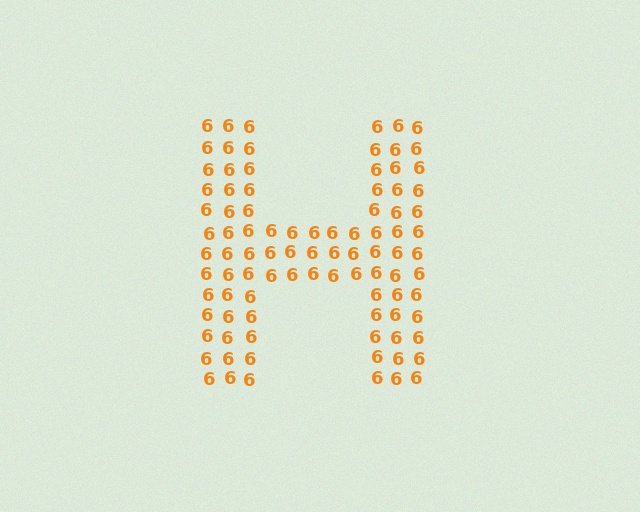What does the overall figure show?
The overall figure shows the letter H.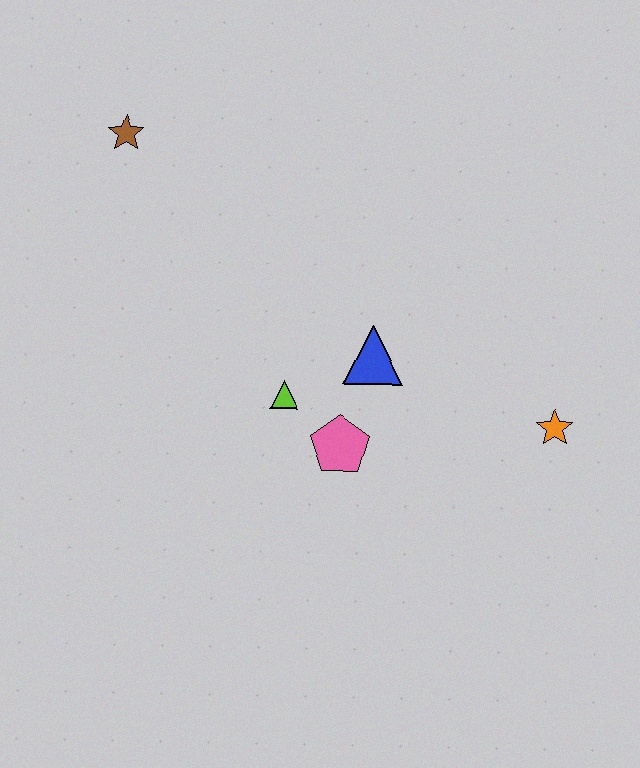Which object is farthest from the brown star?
The orange star is farthest from the brown star.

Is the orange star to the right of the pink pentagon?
Yes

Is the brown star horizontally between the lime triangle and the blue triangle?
No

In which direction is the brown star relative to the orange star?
The brown star is to the left of the orange star.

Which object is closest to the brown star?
The lime triangle is closest to the brown star.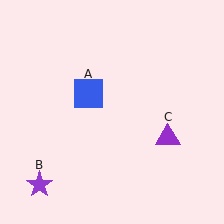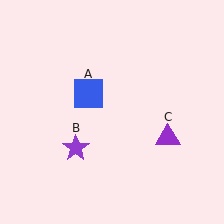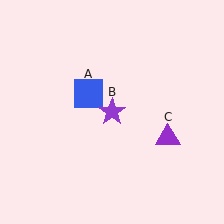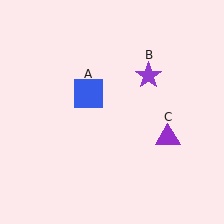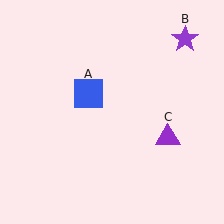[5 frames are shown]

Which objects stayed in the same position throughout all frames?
Blue square (object A) and purple triangle (object C) remained stationary.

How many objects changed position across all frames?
1 object changed position: purple star (object B).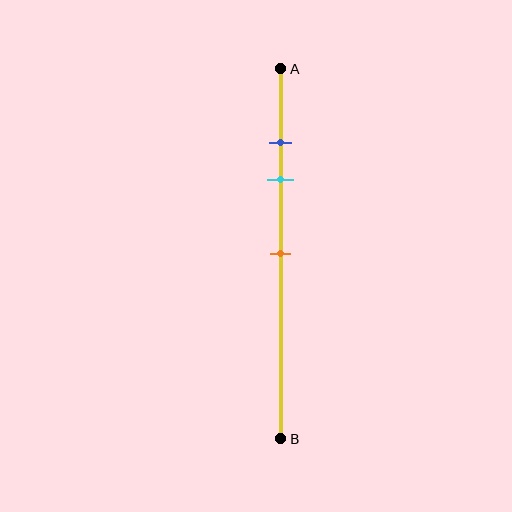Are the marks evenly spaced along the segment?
No, the marks are not evenly spaced.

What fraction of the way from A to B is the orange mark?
The orange mark is approximately 50% (0.5) of the way from A to B.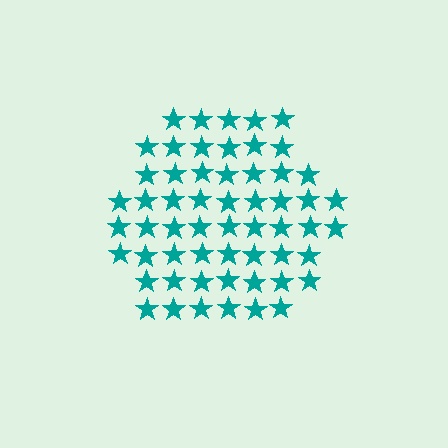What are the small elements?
The small elements are stars.